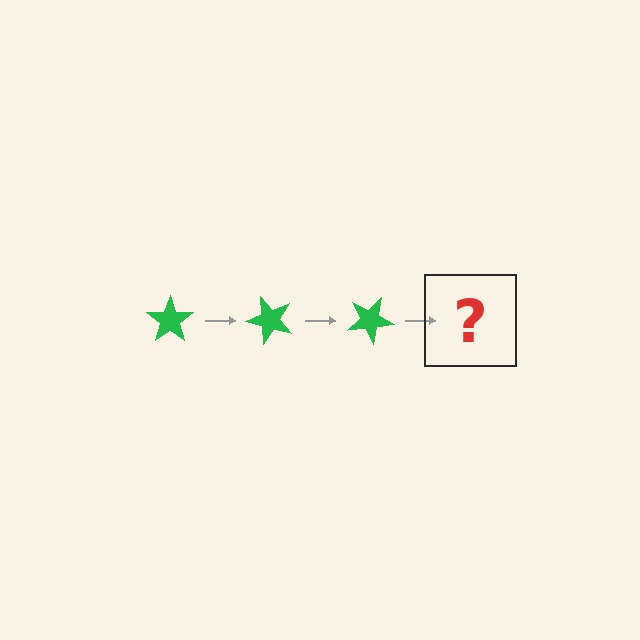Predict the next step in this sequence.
The next step is a green star rotated 150 degrees.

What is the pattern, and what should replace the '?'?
The pattern is that the star rotates 50 degrees each step. The '?' should be a green star rotated 150 degrees.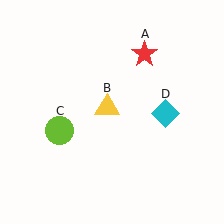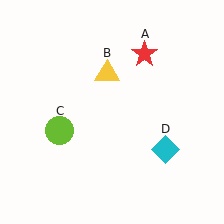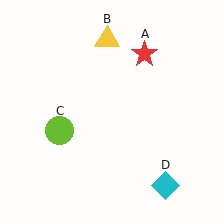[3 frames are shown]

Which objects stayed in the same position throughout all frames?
Red star (object A) and lime circle (object C) remained stationary.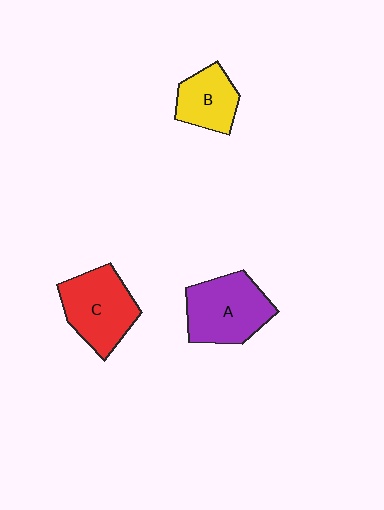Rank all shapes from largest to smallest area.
From largest to smallest: A (purple), C (red), B (yellow).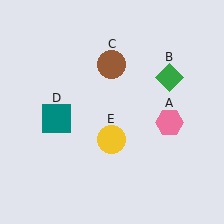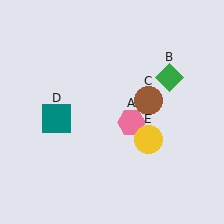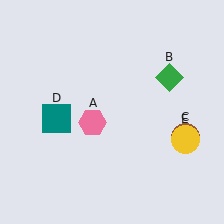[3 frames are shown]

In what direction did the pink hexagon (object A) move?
The pink hexagon (object A) moved left.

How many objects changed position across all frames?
3 objects changed position: pink hexagon (object A), brown circle (object C), yellow circle (object E).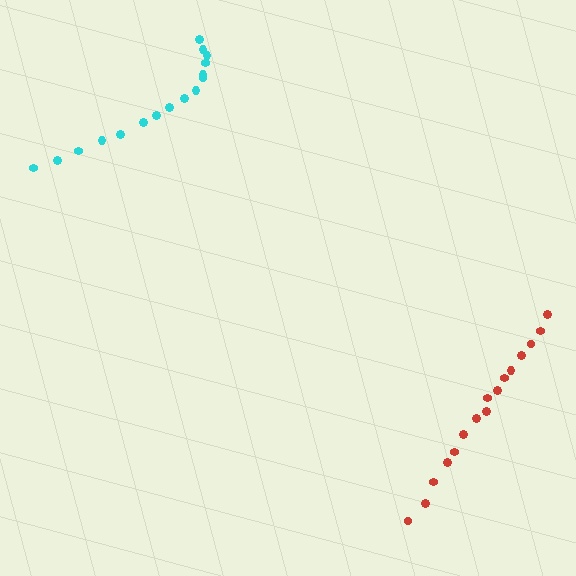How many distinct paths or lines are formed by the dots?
There are 2 distinct paths.